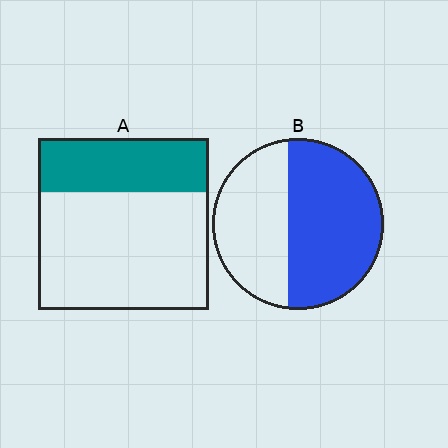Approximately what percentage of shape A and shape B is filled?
A is approximately 30% and B is approximately 55%.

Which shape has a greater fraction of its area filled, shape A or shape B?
Shape B.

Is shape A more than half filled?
No.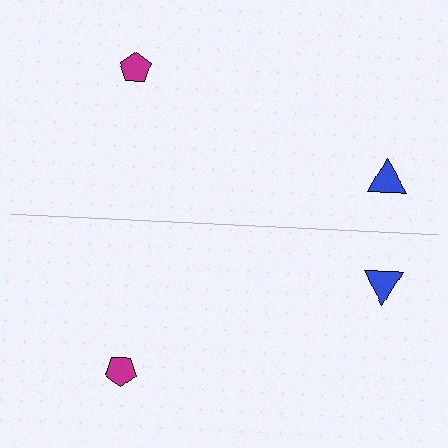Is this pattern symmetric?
Yes, this pattern has bilateral (reflection) symmetry.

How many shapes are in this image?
There are 4 shapes in this image.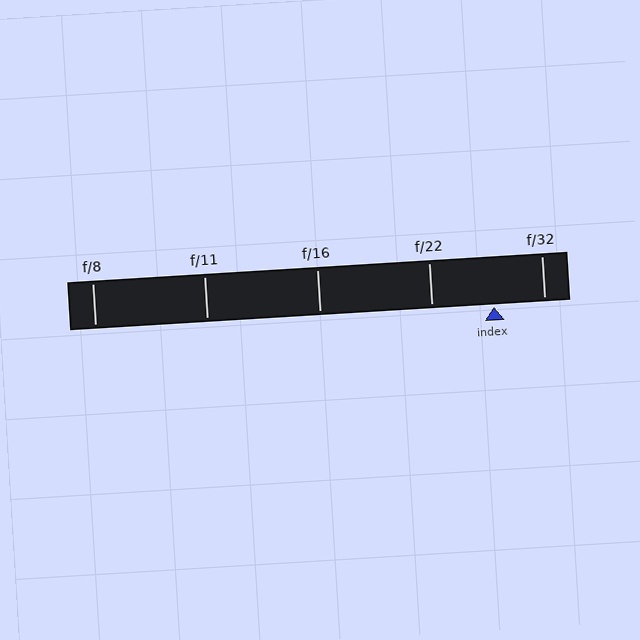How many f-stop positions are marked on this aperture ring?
There are 5 f-stop positions marked.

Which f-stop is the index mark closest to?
The index mark is closest to f/32.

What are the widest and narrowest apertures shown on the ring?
The widest aperture shown is f/8 and the narrowest is f/32.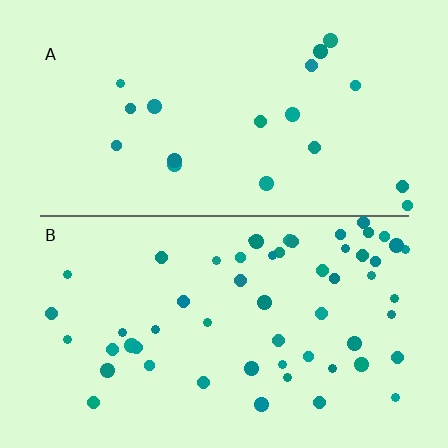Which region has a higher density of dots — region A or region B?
B (the bottom).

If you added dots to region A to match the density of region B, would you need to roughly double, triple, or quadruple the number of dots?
Approximately triple.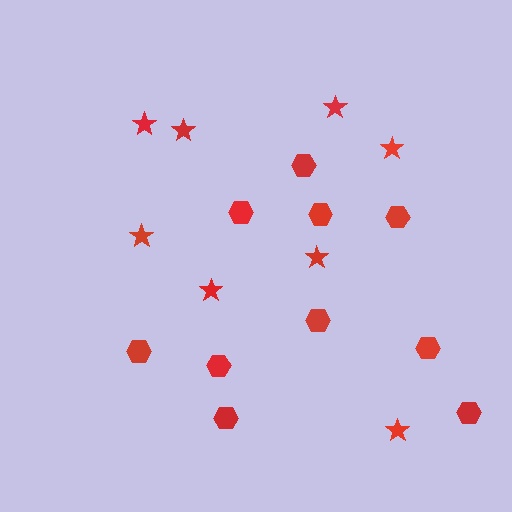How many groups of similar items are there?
There are 2 groups: one group of hexagons (10) and one group of stars (8).